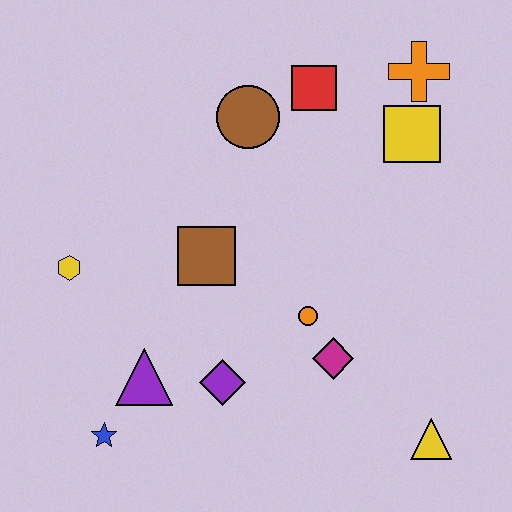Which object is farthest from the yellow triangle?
The yellow hexagon is farthest from the yellow triangle.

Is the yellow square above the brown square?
Yes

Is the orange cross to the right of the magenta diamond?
Yes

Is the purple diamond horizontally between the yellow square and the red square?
No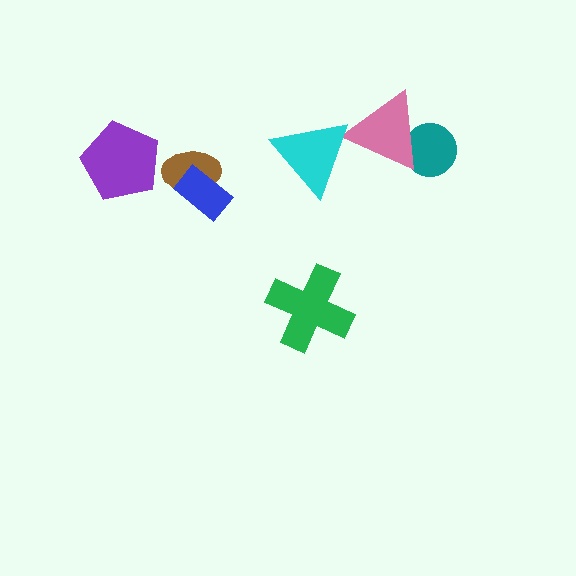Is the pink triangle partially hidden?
Yes, it is partially covered by another shape.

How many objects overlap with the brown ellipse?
1 object overlaps with the brown ellipse.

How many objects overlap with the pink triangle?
2 objects overlap with the pink triangle.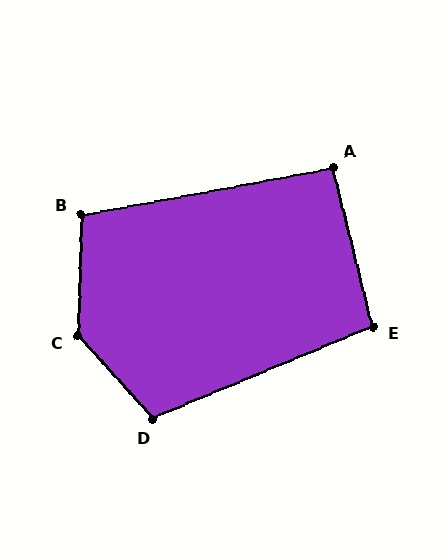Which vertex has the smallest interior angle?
A, at approximately 93 degrees.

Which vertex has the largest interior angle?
C, at approximately 136 degrees.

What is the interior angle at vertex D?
Approximately 109 degrees (obtuse).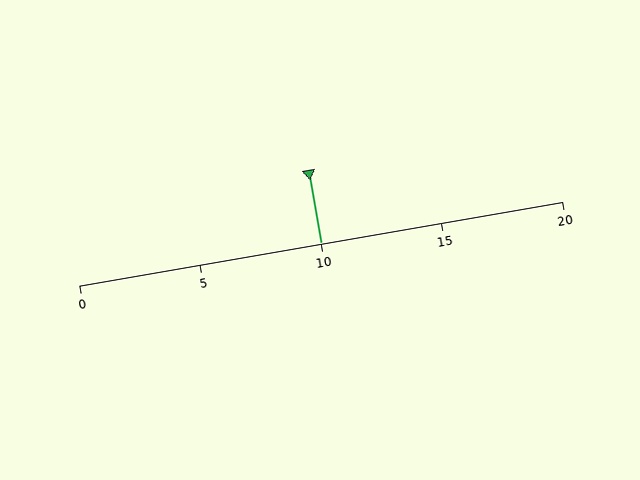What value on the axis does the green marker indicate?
The marker indicates approximately 10.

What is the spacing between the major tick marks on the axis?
The major ticks are spaced 5 apart.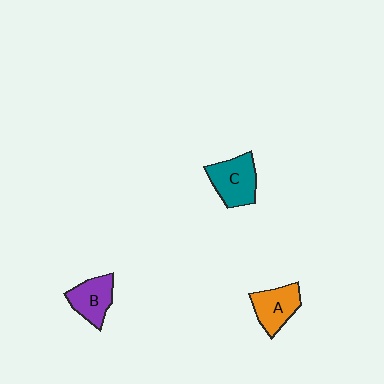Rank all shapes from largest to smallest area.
From largest to smallest: C (teal), A (orange), B (purple).